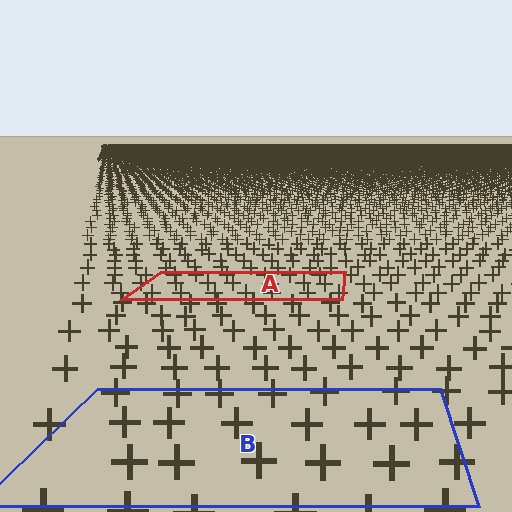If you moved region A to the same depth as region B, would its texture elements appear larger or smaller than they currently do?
They would appear larger. At a closer depth, the same texture elements are projected at a bigger on-screen size.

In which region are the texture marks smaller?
The texture marks are smaller in region A, because it is farther away.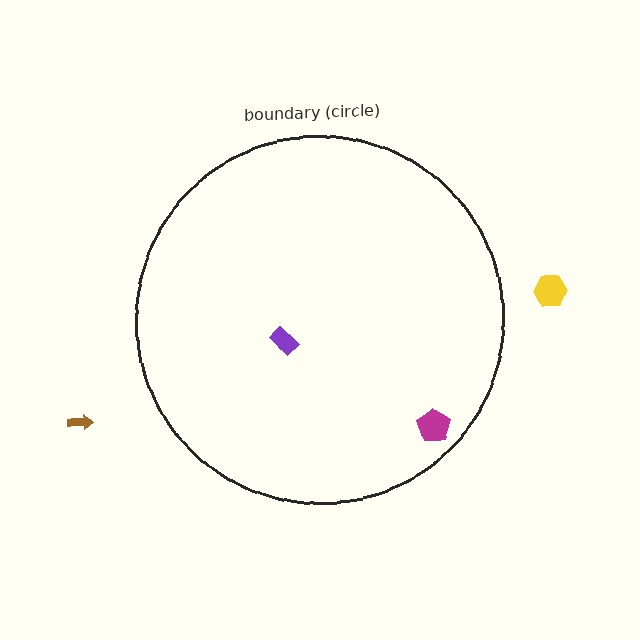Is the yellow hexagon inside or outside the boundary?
Outside.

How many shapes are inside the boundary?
2 inside, 2 outside.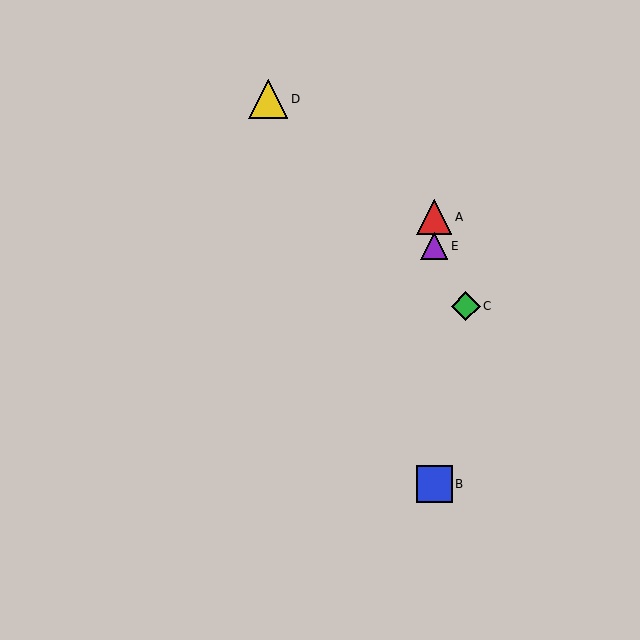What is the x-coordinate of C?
Object C is at x≈466.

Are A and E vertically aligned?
Yes, both are at x≈434.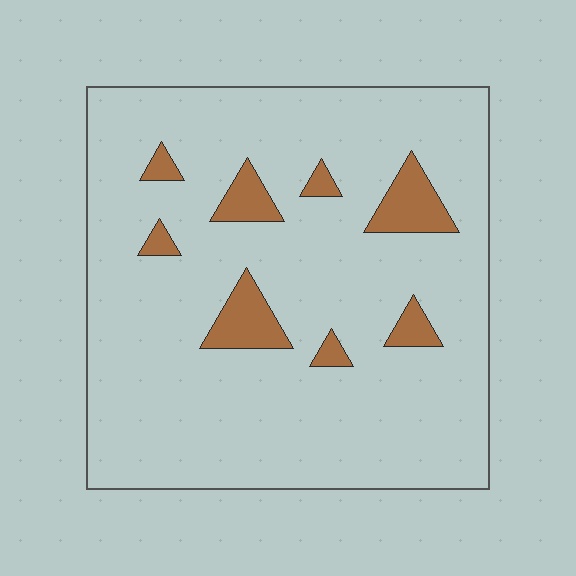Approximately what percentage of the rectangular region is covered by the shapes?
Approximately 10%.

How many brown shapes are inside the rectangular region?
8.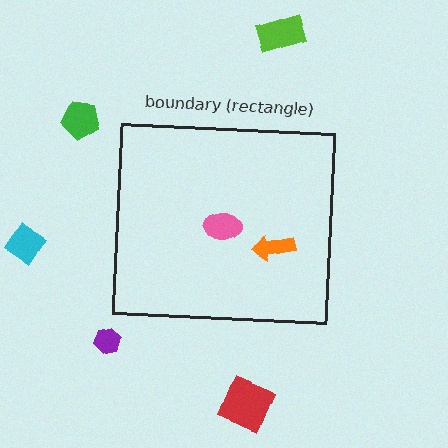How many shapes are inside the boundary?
2 inside, 5 outside.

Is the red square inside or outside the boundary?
Outside.